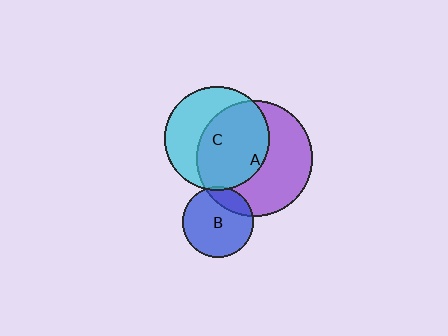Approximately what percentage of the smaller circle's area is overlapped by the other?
Approximately 60%.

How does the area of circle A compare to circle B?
Approximately 2.7 times.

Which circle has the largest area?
Circle A (purple).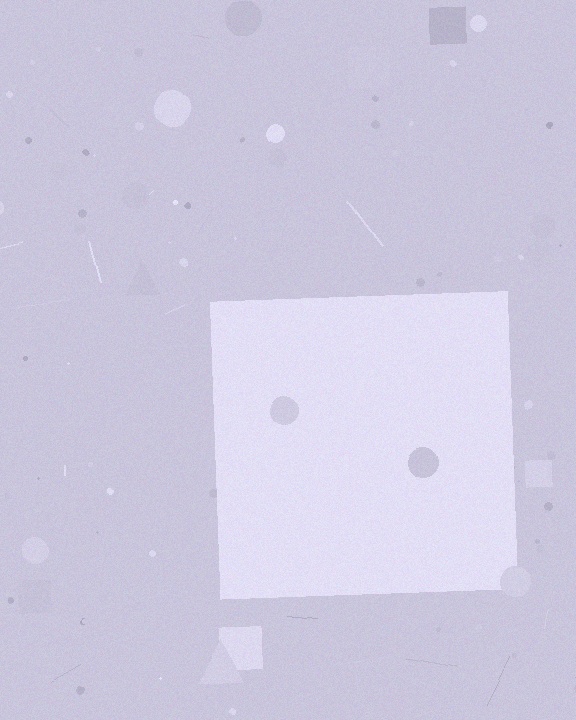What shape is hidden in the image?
A square is hidden in the image.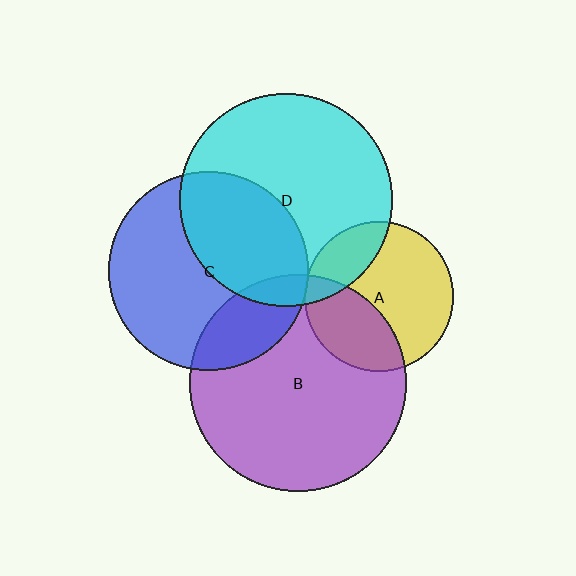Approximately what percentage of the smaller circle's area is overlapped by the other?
Approximately 5%.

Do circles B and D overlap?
Yes.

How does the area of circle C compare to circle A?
Approximately 1.8 times.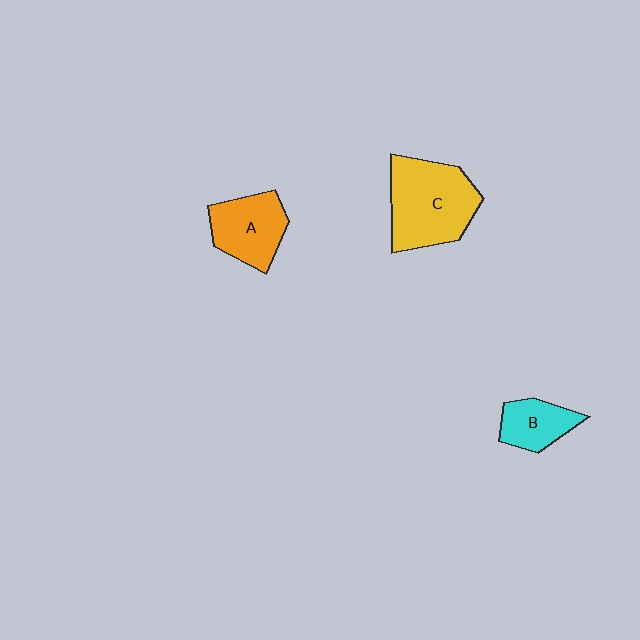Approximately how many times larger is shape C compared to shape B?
Approximately 2.2 times.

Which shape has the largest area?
Shape C (yellow).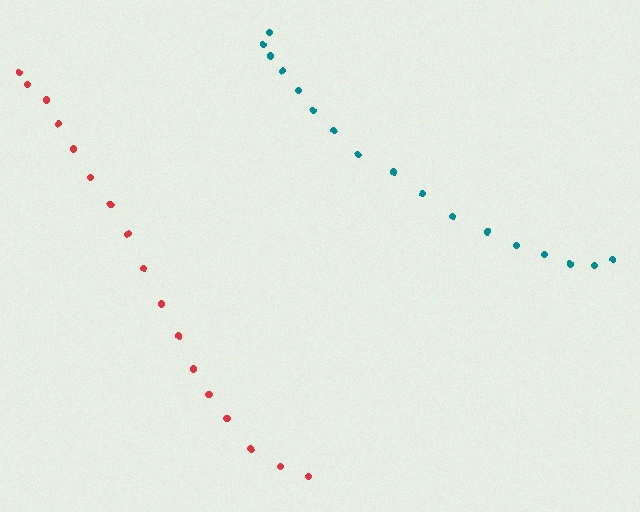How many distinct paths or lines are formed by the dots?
There are 2 distinct paths.